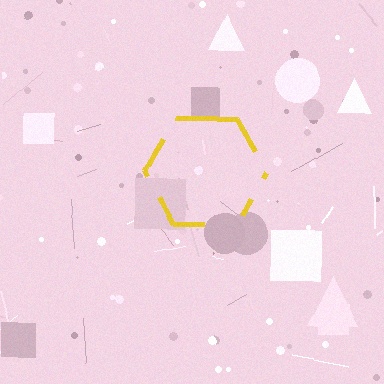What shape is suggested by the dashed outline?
The dashed outline suggests a hexagon.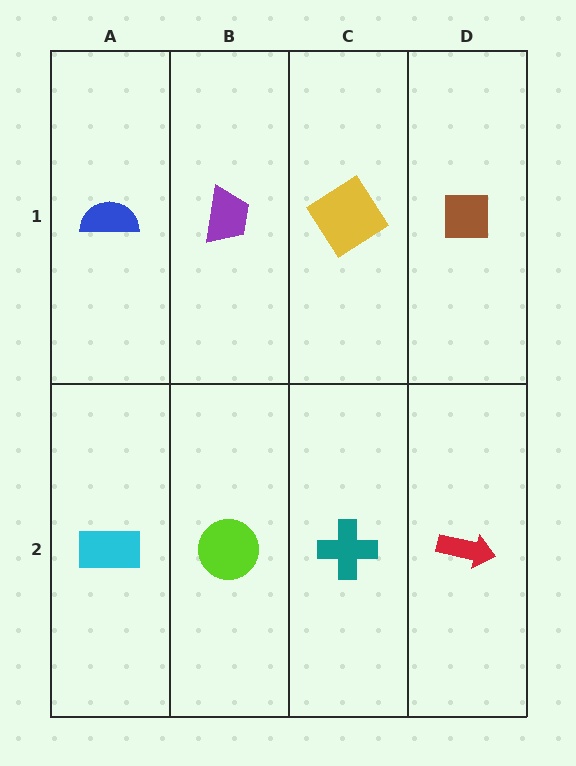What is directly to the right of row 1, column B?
A yellow diamond.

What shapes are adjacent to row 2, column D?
A brown square (row 1, column D), a teal cross (row 2, column C).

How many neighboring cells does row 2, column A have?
2.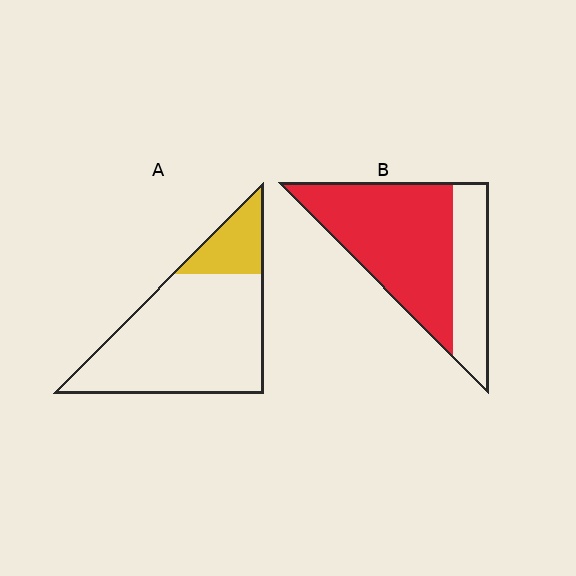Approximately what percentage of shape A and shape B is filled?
A is approximately 20% and B is approximately 70%.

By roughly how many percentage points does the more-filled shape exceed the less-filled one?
By roughly 50 percentage points (B over A).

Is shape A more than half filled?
No.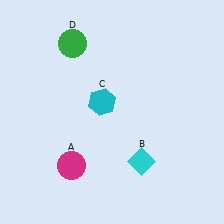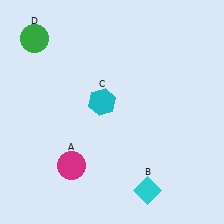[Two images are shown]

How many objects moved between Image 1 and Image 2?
2 objects moved between the two images.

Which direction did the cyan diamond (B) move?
The cyan diamond (B) moved down.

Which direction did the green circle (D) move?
The green circle (D) moved left.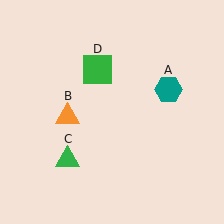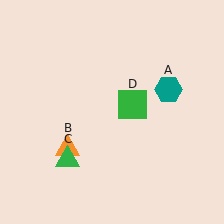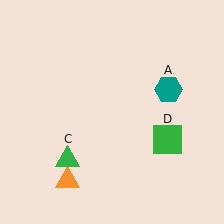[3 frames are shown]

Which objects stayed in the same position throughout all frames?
Teal hexagon (object A) and green triangle (object C) remained stationary.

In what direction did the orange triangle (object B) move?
The orange triangle (object B) moved down.